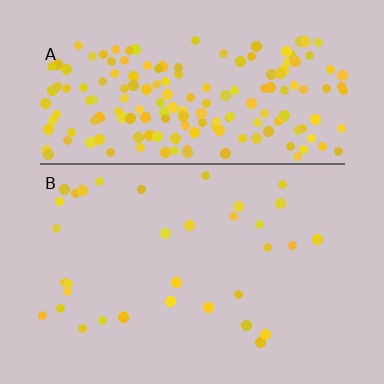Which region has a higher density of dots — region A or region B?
A (the top).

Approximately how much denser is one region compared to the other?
Approximately 5.5× — region A over region B.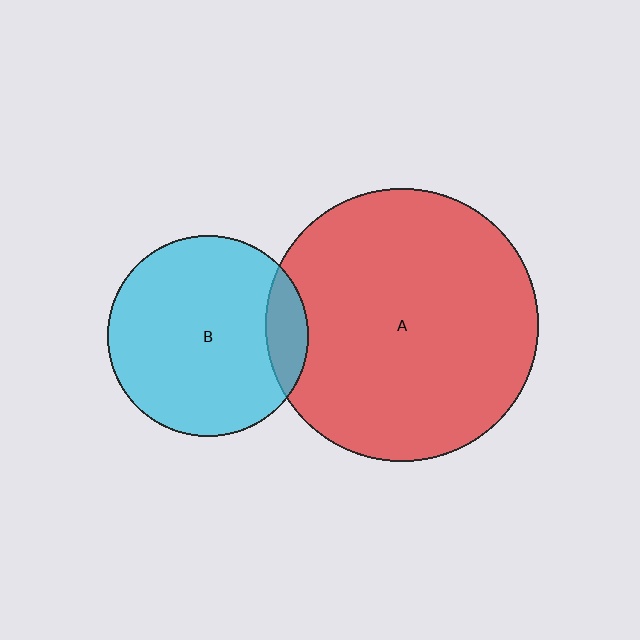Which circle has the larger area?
Circle A (red).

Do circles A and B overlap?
Yes.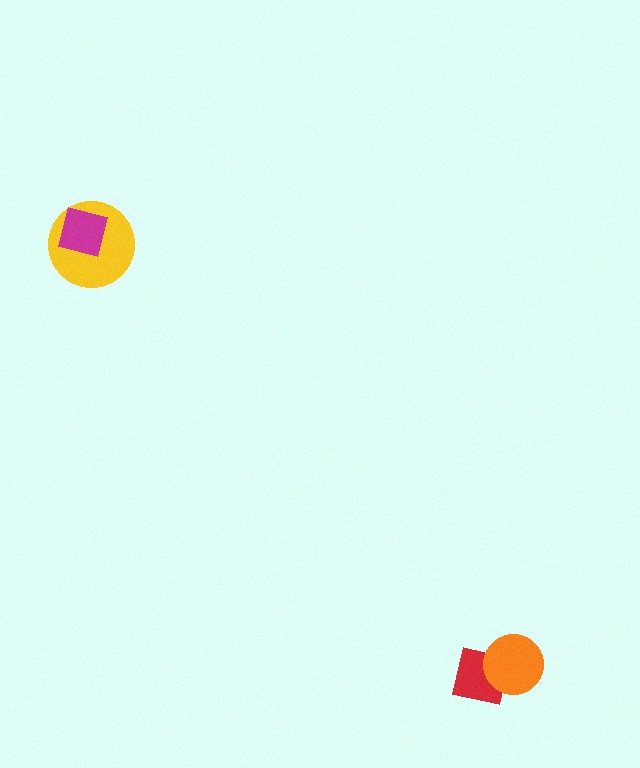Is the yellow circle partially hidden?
Yes, it is partially covered by another shape.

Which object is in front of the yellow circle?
The magenta square is in front of the yellow circle.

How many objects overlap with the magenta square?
1 object overlaps with the magenta square.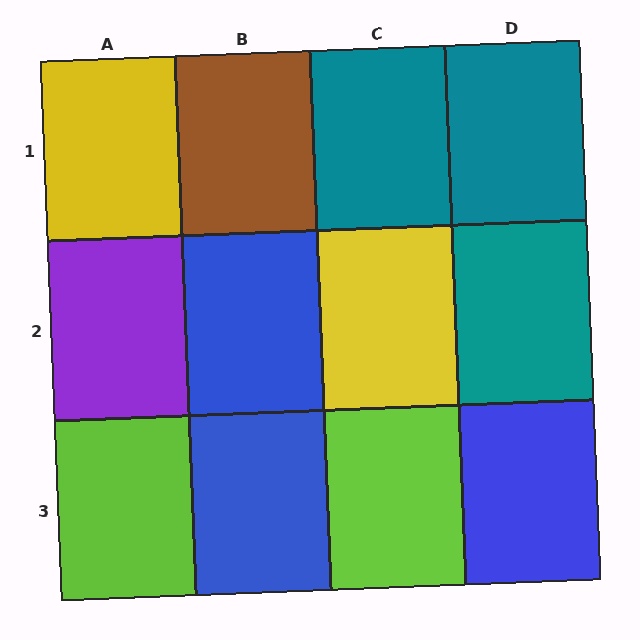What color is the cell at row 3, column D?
Blue.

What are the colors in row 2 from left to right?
Purple, blue, yellow, teal.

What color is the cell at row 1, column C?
Teal.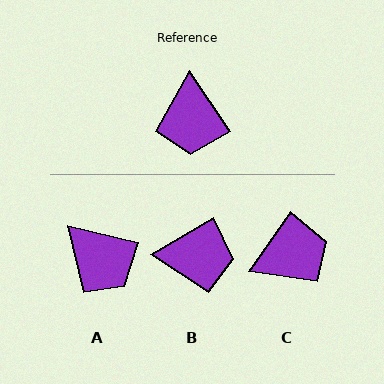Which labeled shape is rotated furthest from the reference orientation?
C, about 111 degrees away.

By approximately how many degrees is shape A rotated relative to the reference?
Approximately 42 degrees counter-clockwise.